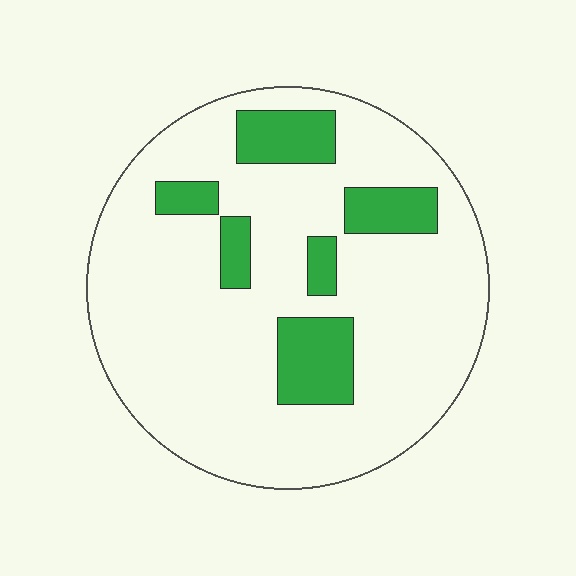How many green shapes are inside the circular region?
6.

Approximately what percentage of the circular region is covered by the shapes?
Approximately 20%.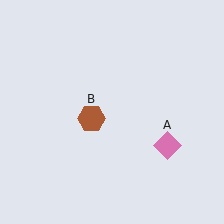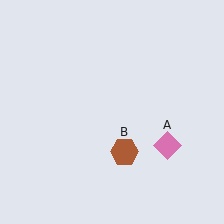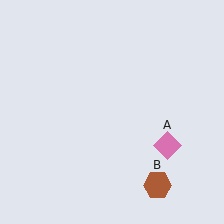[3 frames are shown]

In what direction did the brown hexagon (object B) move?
The brown hexagon (object B) moved down and to the right.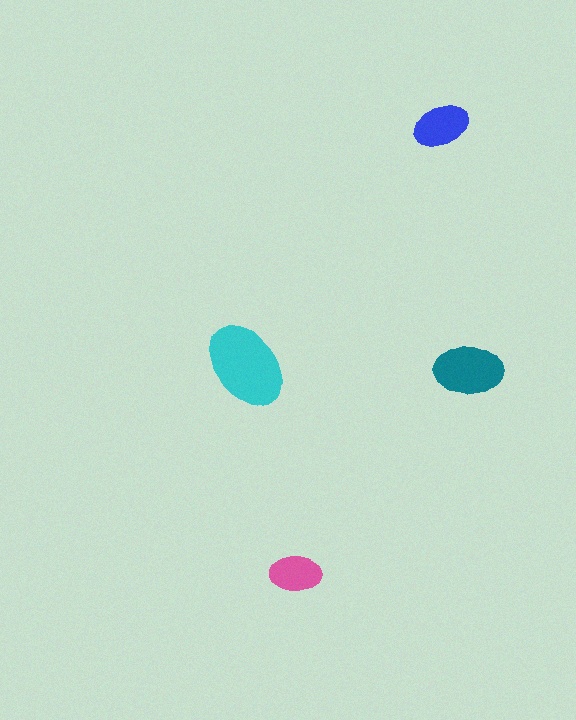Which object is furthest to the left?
The cyan ellipse is leftmost.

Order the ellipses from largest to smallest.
the cyan one, the teal one, the blue one, the pink one.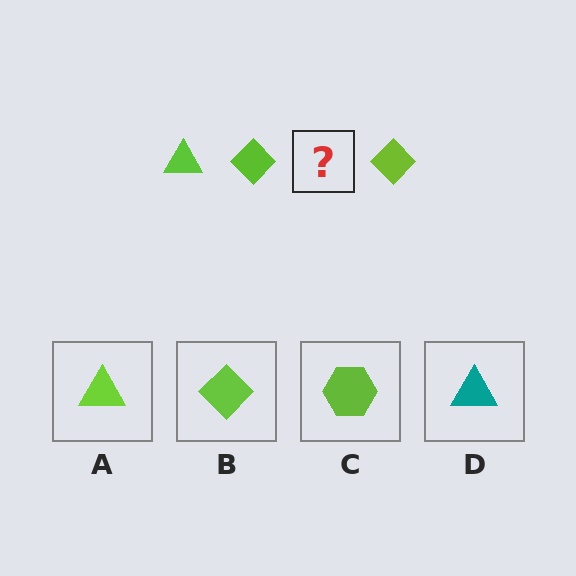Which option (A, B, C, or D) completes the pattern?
A.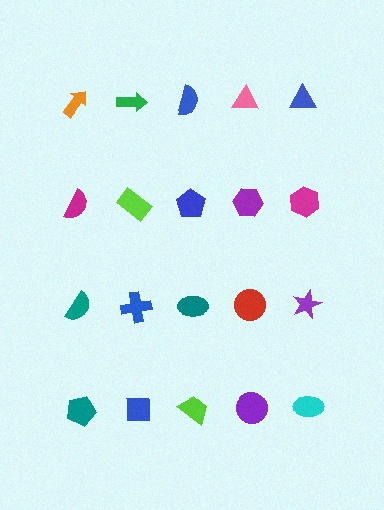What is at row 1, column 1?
An orange arrow.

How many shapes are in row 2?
5 shapes.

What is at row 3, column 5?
A purple star.